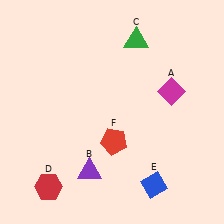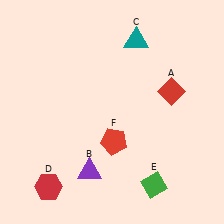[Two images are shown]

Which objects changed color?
A changed from magenta to red. C changed from green to teal. E changed from blue to green.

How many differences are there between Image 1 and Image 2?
There are 3 differences between the two images.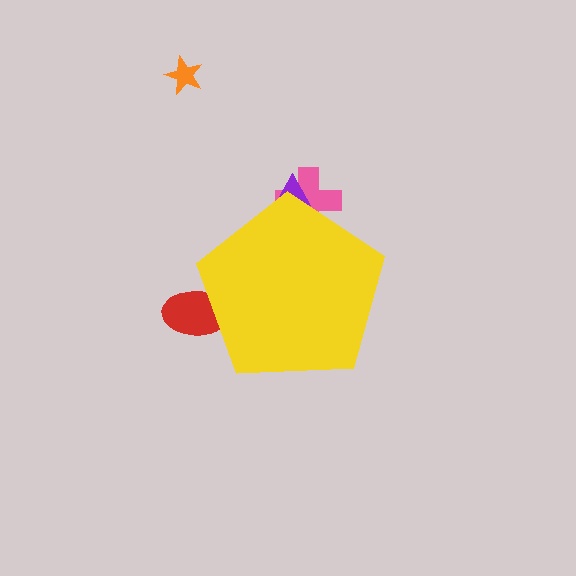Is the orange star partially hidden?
No, the orange star is fully visible.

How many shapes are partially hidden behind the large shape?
3 shapes are partially hidden.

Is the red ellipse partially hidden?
Yes, the red ellipse is partially hidden behind the yellow pentagon.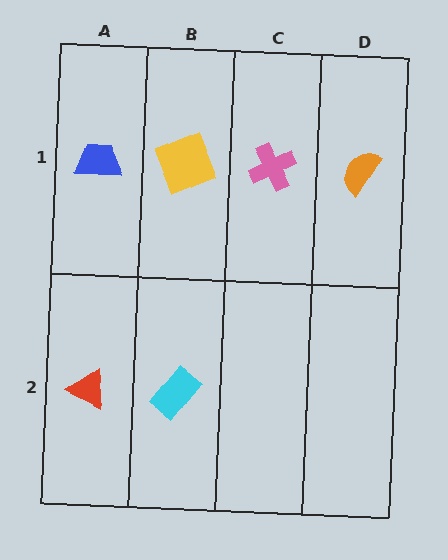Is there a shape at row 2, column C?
No, that cell is empty.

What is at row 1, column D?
An orange semicircle.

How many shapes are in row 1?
4 shapes.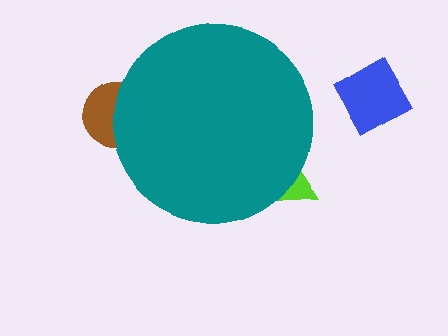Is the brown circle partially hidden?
Yes, the brown circle is partially hidden behind the teal circle.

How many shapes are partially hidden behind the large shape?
2 shapes are partially hidden.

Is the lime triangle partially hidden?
Yes, the lime triangle is partially hidden behind the teal circle.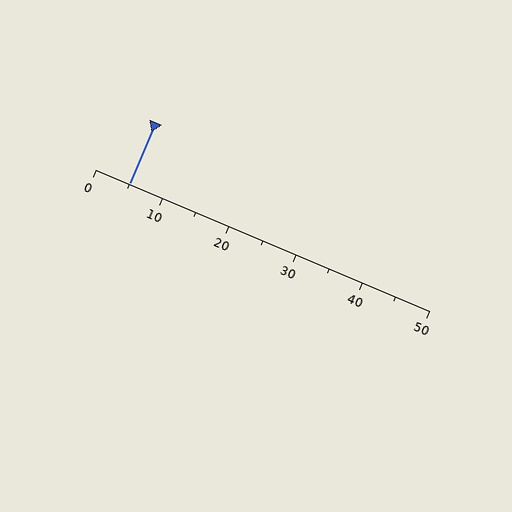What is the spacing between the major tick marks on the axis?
The major ticks are spaced 10 apart.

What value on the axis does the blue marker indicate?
The marker indicates approximately 5.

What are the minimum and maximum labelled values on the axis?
The axis runs from 0 to 50.